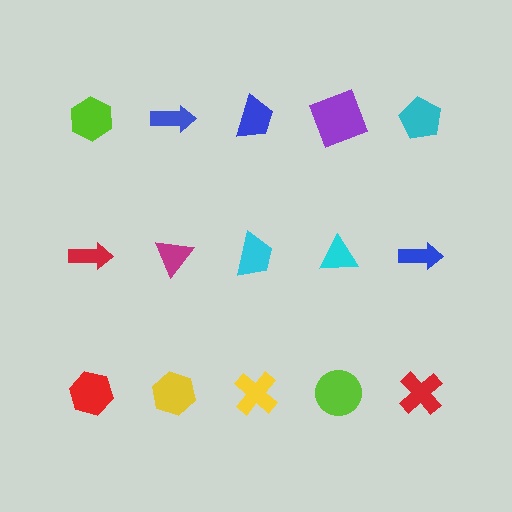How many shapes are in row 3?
5 shapes.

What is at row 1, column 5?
A cyan pentagon.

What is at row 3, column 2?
A yellow hexagon.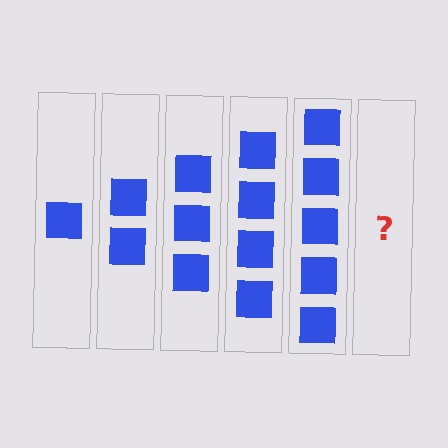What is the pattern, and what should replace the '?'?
The pattern is that each step adds one more square. The '?' should be 6 squares.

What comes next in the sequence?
The next element should be 6 squares.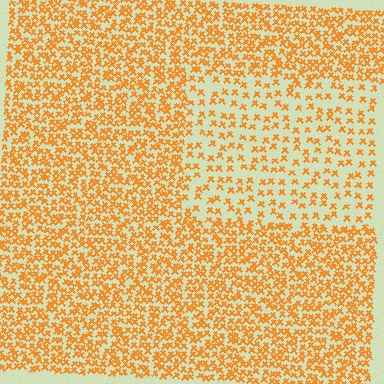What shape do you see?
I see a rectangle.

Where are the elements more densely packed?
The elements are more densely packed outside the rectangle boundary.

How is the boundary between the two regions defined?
The boundary is defined by a change in element density (approximately 2.1x ratio). All elements are the same color, size, and shape.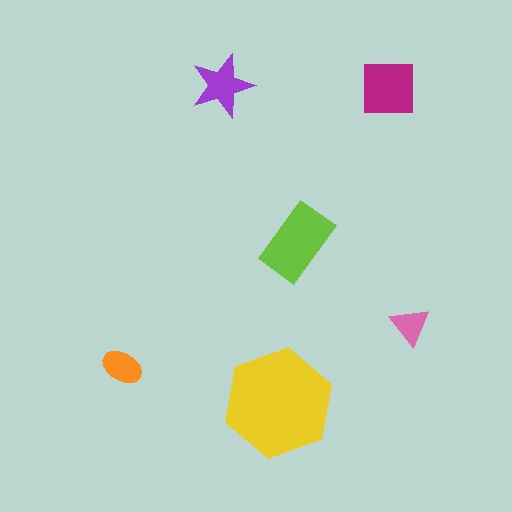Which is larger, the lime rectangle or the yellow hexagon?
The yellow hexagon.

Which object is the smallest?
The pink triangle.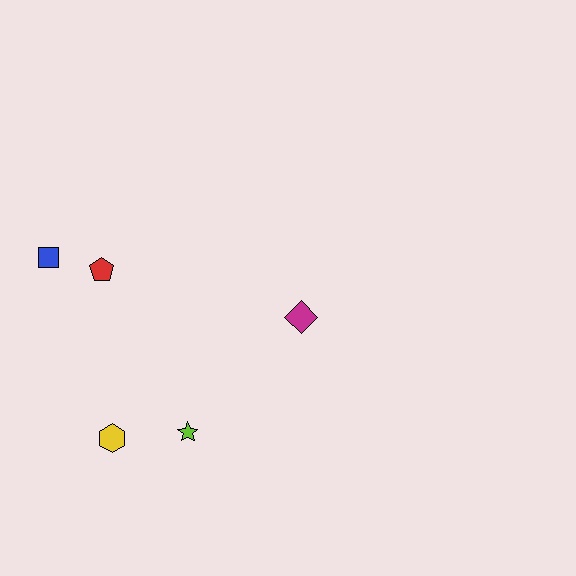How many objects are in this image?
There are 5 objects.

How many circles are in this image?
There are no circles.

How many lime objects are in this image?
There is 1 lime object.